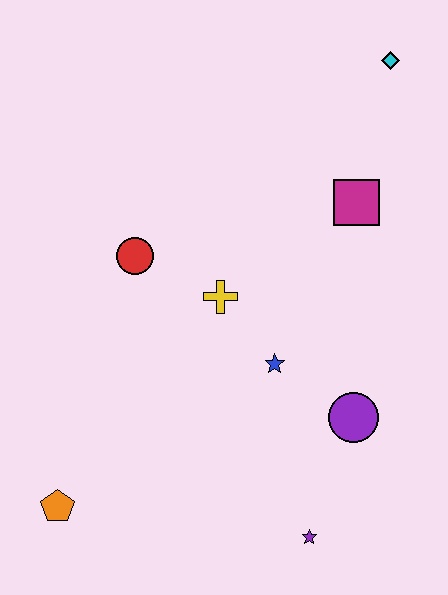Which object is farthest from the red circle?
The purple star is farthest from the red circle.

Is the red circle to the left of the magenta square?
Yes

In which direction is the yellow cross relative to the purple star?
The yellow cross is above the purple star.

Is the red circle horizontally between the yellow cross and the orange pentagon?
Yes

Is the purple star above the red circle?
No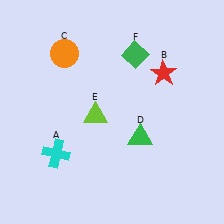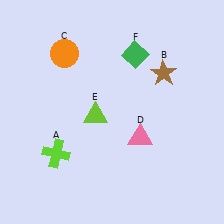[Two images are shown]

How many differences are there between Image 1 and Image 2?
There are 3 differences between the two images.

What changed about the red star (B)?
In Image 1, B is red. In Image 2, it changed to brown.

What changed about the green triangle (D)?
In Image 1, D is green. In Image 2, it changed to pink.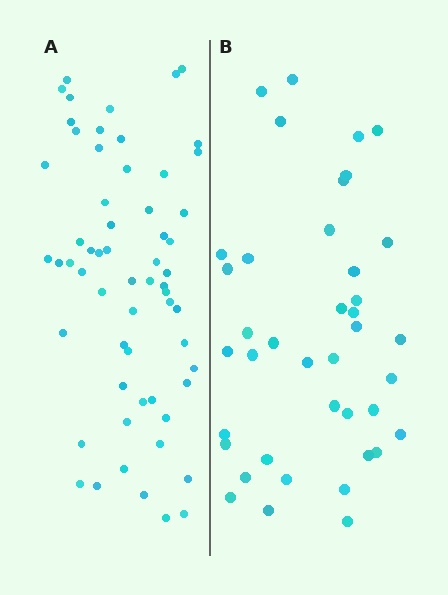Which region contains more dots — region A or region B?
Region A (the left region) has more dots.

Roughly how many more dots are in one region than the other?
Region A has approximately 20 more dots than region B.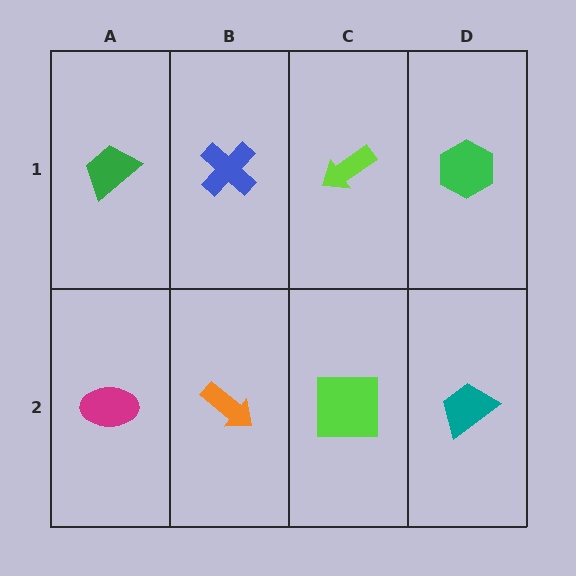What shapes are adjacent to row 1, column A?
A magenta ellipse (row 2, column A), a blue cross (row 1, column B).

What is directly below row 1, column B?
An orange arrow.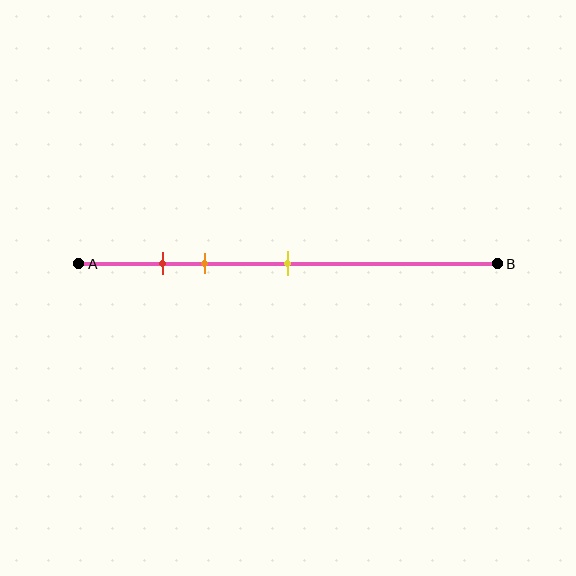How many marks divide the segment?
There are 3 marks dividing the segment.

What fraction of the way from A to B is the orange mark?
The orange mark is approximately 30% (0.3) of the way from A to B.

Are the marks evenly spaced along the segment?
No, the marks are not evenly spaced.